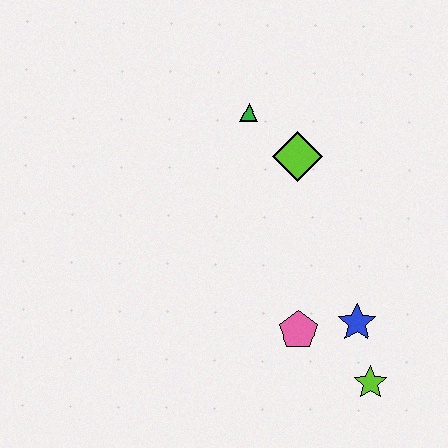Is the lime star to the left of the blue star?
No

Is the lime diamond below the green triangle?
Yes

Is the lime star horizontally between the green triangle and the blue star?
No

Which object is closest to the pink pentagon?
The blue star is closest to the pink pentagon.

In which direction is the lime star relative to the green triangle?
The lime star is below the green triangle.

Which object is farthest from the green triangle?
The lime star is farthest from the green triangle.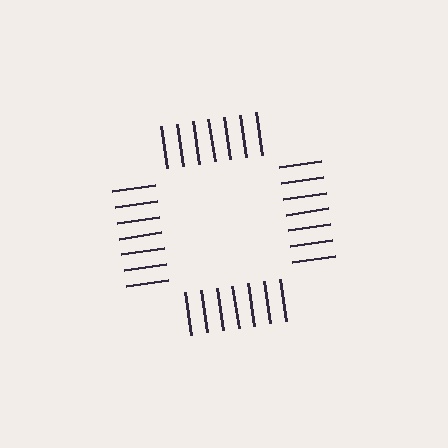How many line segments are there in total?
28 — 7 along each of the 4 edges.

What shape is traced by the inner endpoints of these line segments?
An illusory square — the line segments terminate on its edges but no continuous stroke is drawn.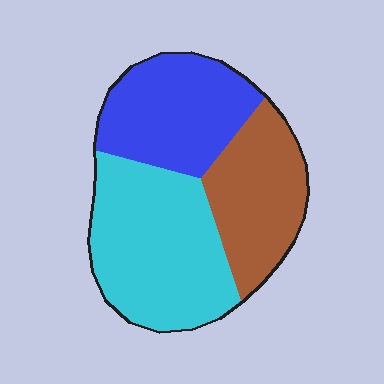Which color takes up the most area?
Cyan, at roughly 40%.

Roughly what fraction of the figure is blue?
Blue takes up between a quarter and a half of the figure.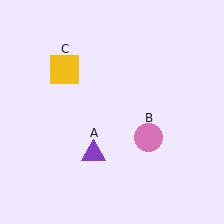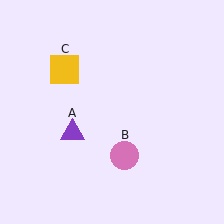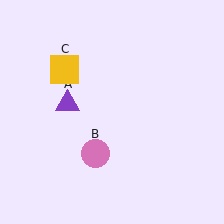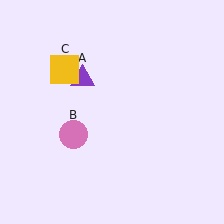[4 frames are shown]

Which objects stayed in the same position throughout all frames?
Yellow square (object C) remained stationary.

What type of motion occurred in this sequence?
The purple triangle (object A), pink circle (object B) rotated clockwise around the center of the scene.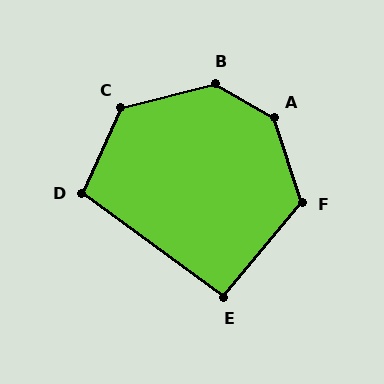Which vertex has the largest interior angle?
A, at approximately 138 degrees.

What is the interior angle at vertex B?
Approximately 136 degrees (obtuse).